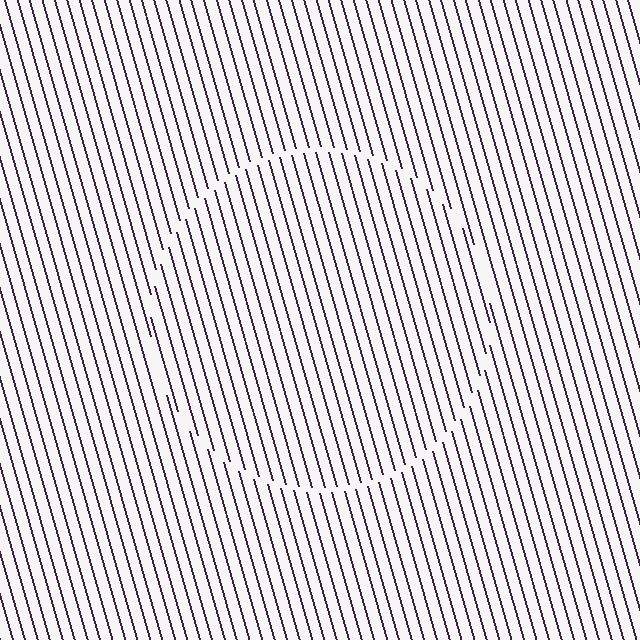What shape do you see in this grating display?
An illusory circle. The interior of the shape contains the same grating, shifted by half a period — the contour is defined by the phase discontinuity where line-ends from the inner and outer gratings abut.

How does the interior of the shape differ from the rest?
The interior of the shape contains the same grating, shifted by half a period — the contour is defined by the phase discontinuity where line-ends from the inner and outer gratings abut.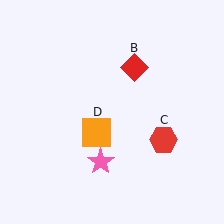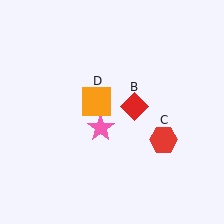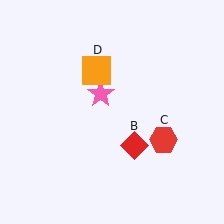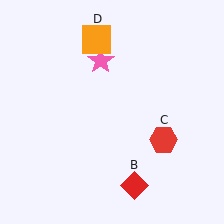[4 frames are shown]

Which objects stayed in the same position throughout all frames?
Red hexagon (object C) remained stationary.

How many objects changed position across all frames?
3 objects changed position: pink star (object A), red diamond (object B), orange square (object D).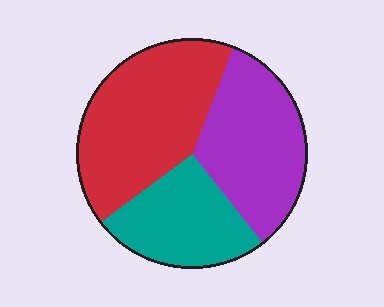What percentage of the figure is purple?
Purple covers 33% of the figure.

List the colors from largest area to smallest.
From largest to smallest: red, purple, teal.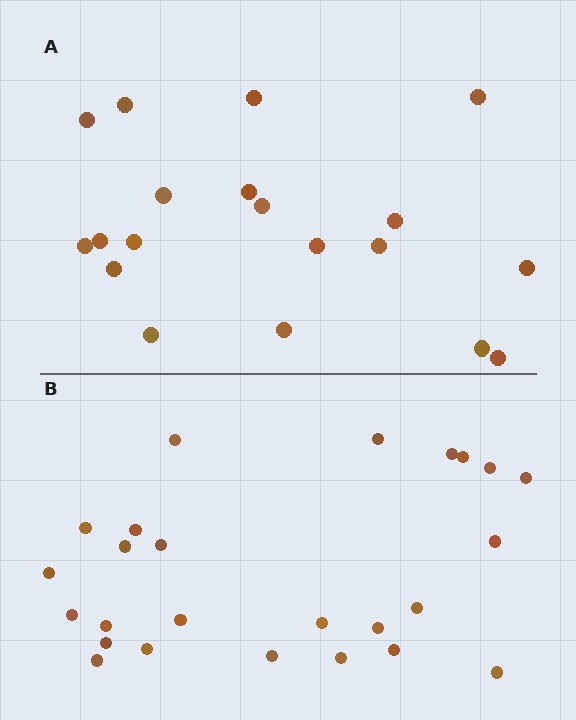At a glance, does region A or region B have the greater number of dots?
Region B (the bottom region) has more dots.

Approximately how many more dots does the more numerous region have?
Region B has about 6 more dots than region A.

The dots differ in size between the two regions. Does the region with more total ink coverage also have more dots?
No. Region A has more total ink coverage because its dots are larger, but region B actually contains more individual dots. Total area can be misleading — the number of items is what matters here.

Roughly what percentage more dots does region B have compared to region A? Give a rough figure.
About 30% more.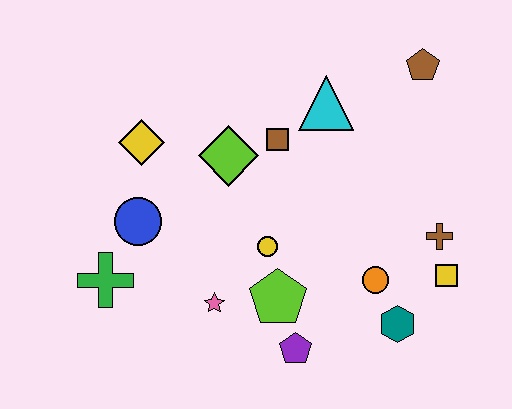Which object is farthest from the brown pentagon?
The green cross is farthest from the brown pentagon.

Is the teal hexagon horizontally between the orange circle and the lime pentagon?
No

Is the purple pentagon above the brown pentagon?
No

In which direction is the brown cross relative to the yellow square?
The brown cross is above the yellow square.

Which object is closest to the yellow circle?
The lime pentagon is closest to the yellow circle.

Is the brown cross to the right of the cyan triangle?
Yes